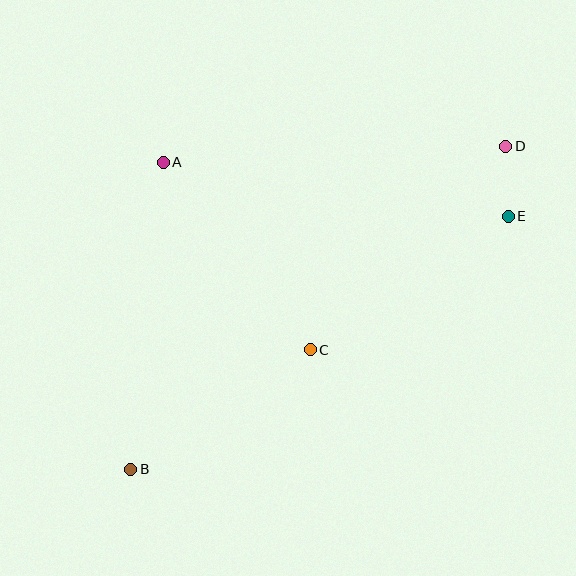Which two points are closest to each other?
Points D and E are closest to each other.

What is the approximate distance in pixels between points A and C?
The distance between A and C is approximately 238 pixels.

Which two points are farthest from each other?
Points B and D are farthest from each other.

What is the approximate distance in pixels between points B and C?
The distance between B and C is approximately 216 pixels.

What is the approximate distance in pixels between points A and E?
The distance between A and E is approximately 349 pixels.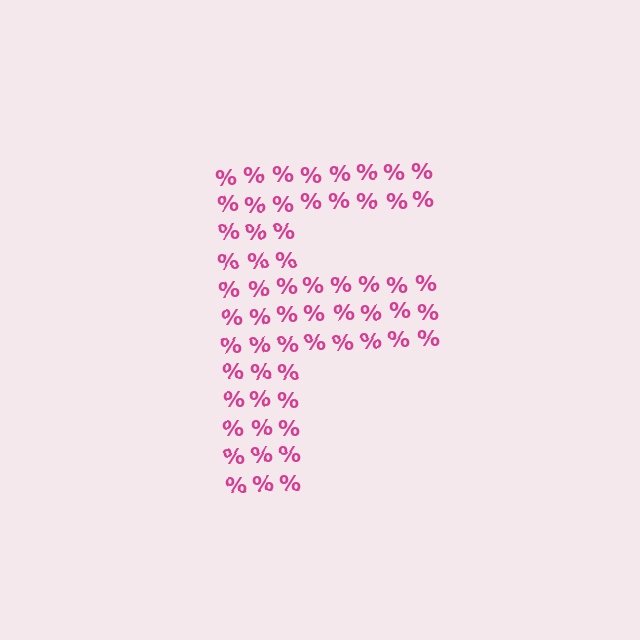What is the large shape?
The large shape is the letter F.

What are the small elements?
The small elements are percent signs.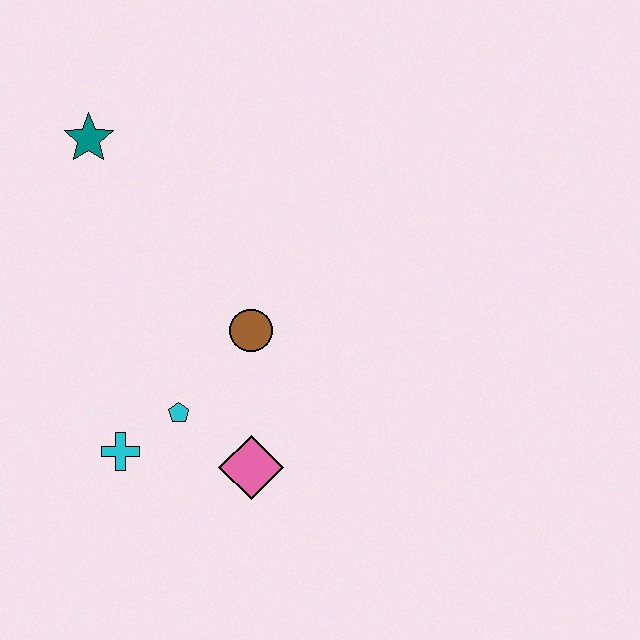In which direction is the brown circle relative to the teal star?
The brown circle is below the teal star.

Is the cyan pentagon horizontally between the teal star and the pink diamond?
Yes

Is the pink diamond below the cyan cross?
Yes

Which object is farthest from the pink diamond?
The teal star is farthest from the pink diamond.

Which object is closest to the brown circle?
The cyan pentagon is closest to the brown circle.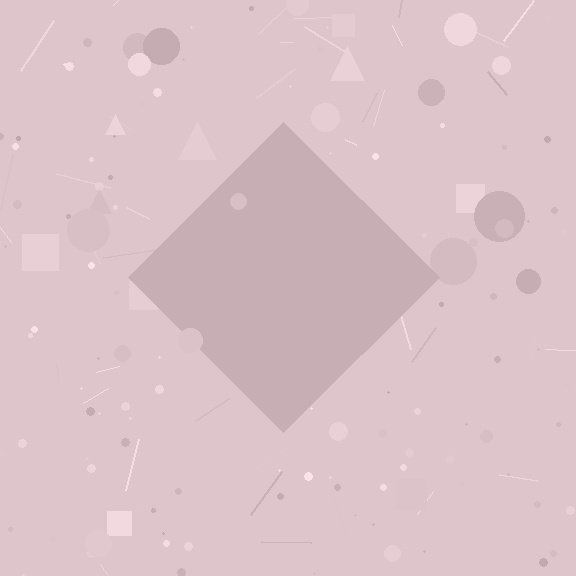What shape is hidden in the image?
A diamond is hidden in the image.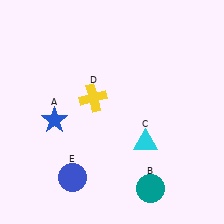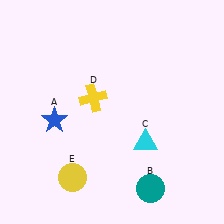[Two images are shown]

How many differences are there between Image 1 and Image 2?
There is 1 difference between the two images.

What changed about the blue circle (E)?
In Image 1, E is blue. In Image 2, it changed to yellow.